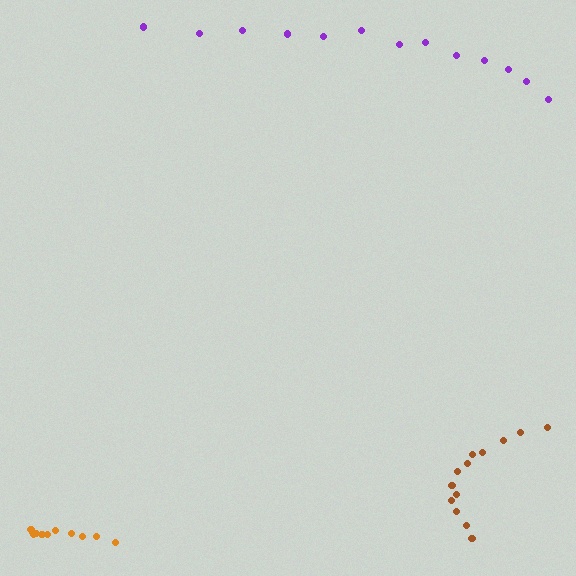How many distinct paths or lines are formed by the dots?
There are 3 distinct paths.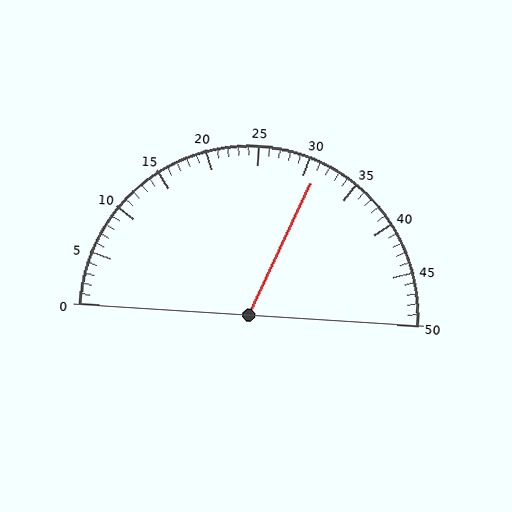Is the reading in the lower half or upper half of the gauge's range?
The reading is in the upper half of the range (0 to 50).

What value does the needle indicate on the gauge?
The needle indicates approximately 31.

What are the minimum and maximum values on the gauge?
The gauge ranges from 0 to 50.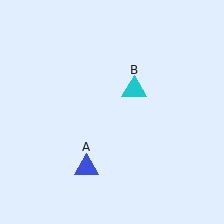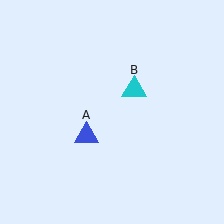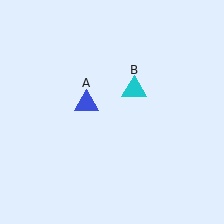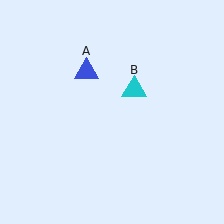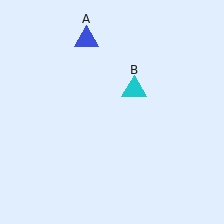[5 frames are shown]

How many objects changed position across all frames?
1 object changed position: blue triangle (object A).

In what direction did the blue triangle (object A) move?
The blue triangle (object A) moved up.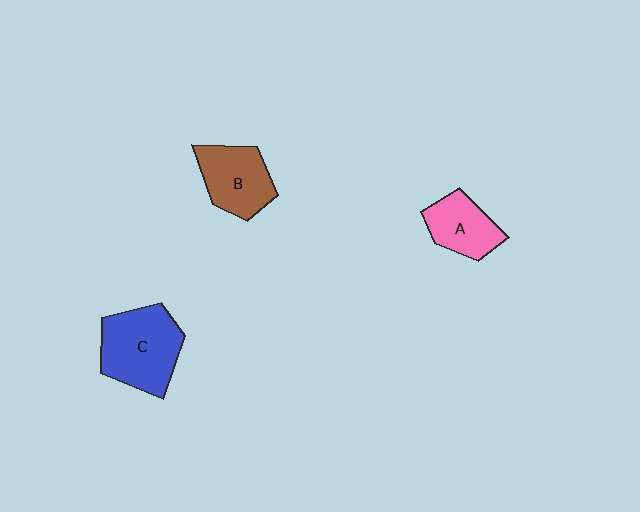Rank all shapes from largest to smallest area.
From largest to smallest: C (blue), B (brown), A (pink).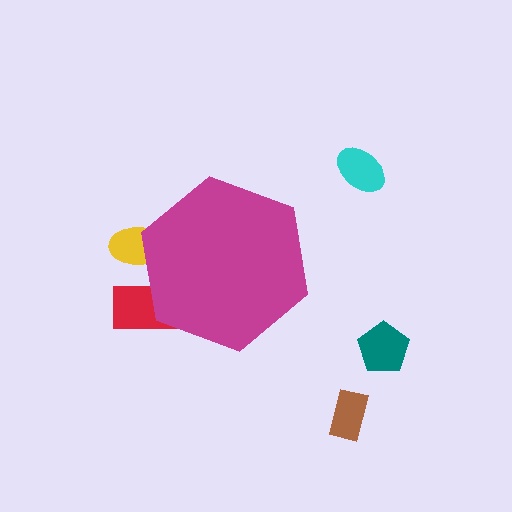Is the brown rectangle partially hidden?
No, the brown rectangle is fully visible.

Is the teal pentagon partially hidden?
No, the teal pentagon is fully visible.